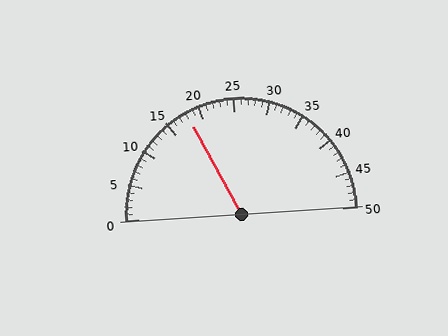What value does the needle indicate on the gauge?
The needle indicates approximately 18.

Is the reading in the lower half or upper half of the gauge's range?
The reading is in the lower half of the range (0 to 50).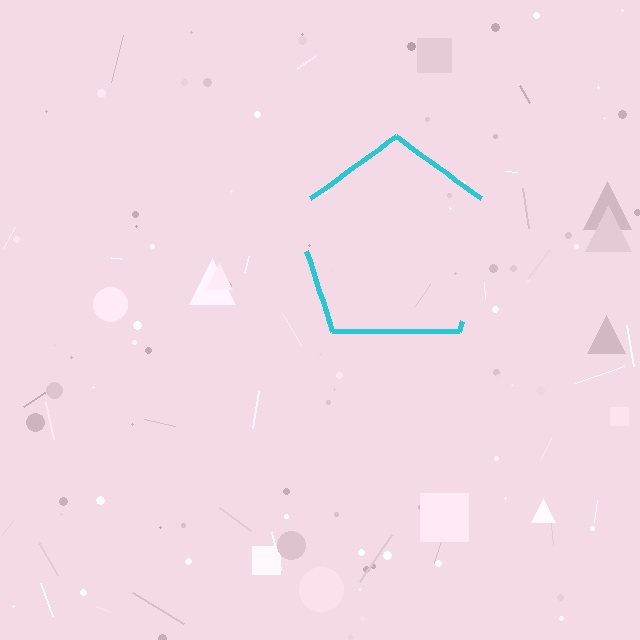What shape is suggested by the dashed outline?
The dashed outline suggests a pentagon.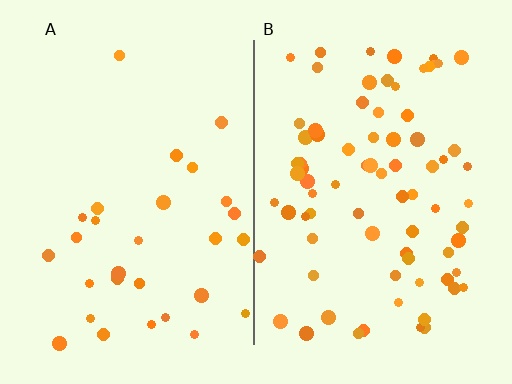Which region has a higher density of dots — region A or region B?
B (the right).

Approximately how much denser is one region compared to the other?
Approximately 2.7× — region B over region A.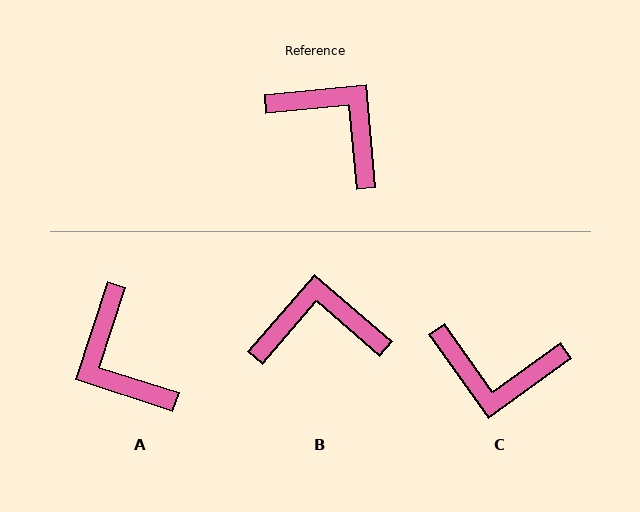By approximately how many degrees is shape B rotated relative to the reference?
Approximately 44 degrees counter-clockwise.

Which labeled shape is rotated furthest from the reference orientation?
A, about 157 degrees away.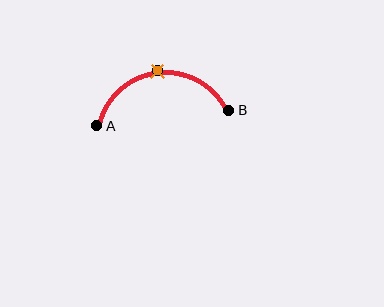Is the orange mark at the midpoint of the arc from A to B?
Yes. The orange mark lies on the arc at equal arc-length from both A and B — it is the arc midpoint.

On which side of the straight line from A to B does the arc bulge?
The arc bulges above the straight line connecting A and B.